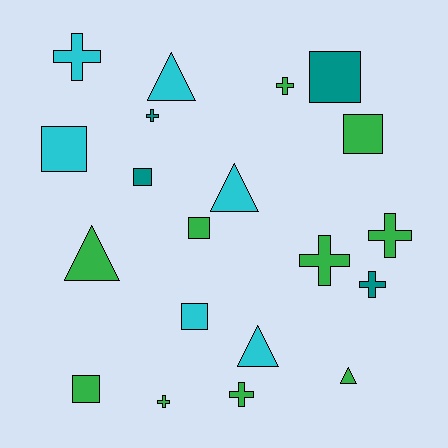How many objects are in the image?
There are 20 objects.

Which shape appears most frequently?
Cross, with 8 objects.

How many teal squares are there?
There are 2 teal squares.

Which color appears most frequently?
Green, with 10 objects.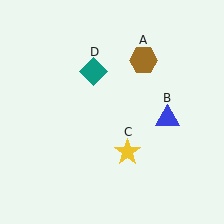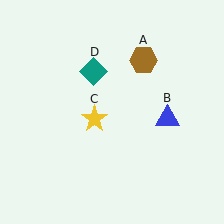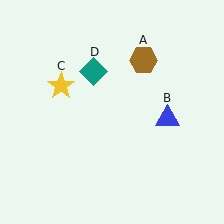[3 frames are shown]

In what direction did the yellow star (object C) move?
The yellow star (object C) moved up and to the left.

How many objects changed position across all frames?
1 object changed position: yellow star (object C).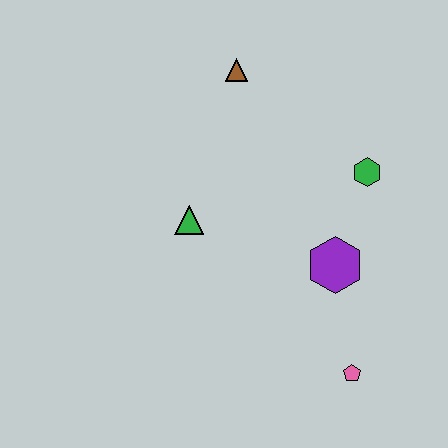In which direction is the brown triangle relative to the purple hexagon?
The brown triangle is above the purple hexagon.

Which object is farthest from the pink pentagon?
The brown triangle is farthest from the pink pentagon.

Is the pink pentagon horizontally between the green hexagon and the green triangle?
Yes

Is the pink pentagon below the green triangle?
Yes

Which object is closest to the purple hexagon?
The green hexagon is closest to the purple hexagon.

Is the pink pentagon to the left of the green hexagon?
Yes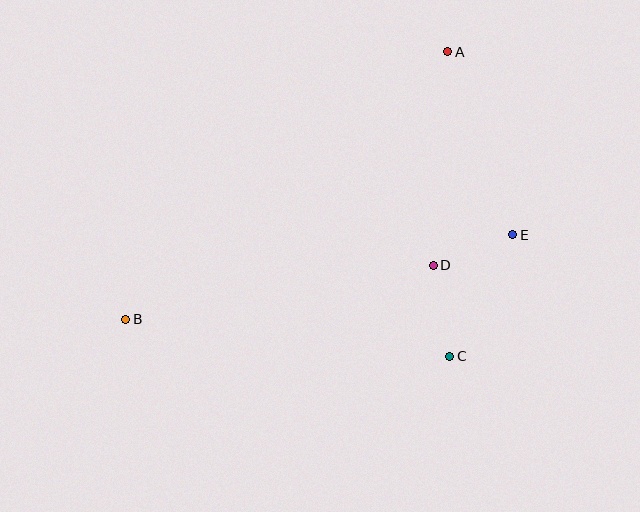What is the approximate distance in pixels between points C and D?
The distance between C and D is approximately 93 pixels.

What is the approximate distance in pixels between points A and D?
The distance between A and D is approximately 214 pixels.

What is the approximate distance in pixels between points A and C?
The distance between A and C is approximately 304 pixels.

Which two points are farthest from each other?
Points A and B are farthest from each other.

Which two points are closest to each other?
Points D and E are closest to each other.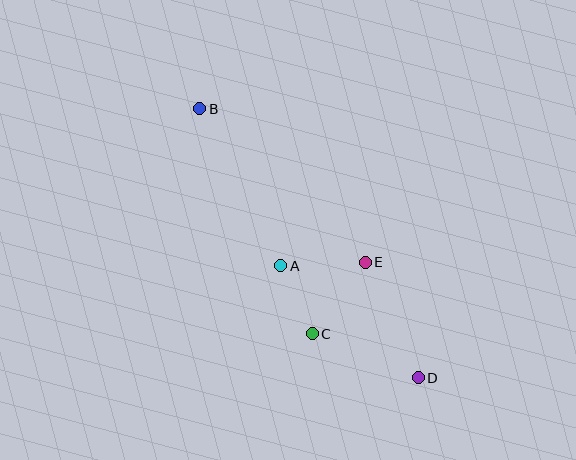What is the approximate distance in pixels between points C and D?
The distance between C and D is approximately 115 pixels.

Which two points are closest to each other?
Points A and C are closest to each other.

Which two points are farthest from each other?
Points B and D are farthest from each other.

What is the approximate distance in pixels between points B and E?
The distance between B and E is approximately 226 pixels.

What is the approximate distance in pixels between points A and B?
The distance between A and B is approximately 177 pixels.